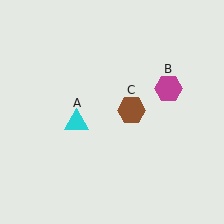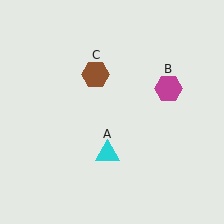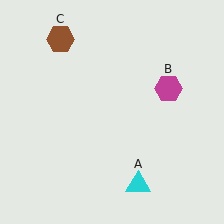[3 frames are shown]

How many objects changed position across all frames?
2 objects changed position: cyan triangle (object A), brown hexagon (object C).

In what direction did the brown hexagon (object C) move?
The brown hexagon (object C) moved up and to the left.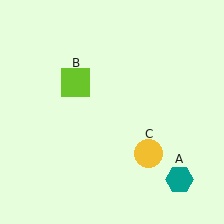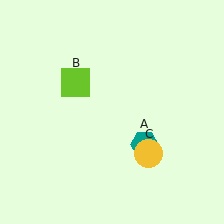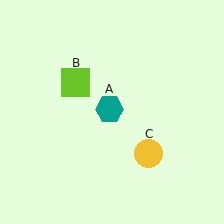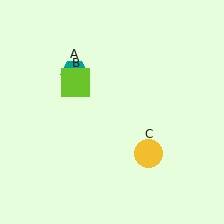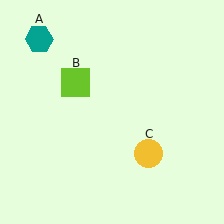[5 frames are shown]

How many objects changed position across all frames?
1 object changed position: teal hexagon (object A).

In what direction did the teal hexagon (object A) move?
The teal hexagon (object A) moved up and to the left.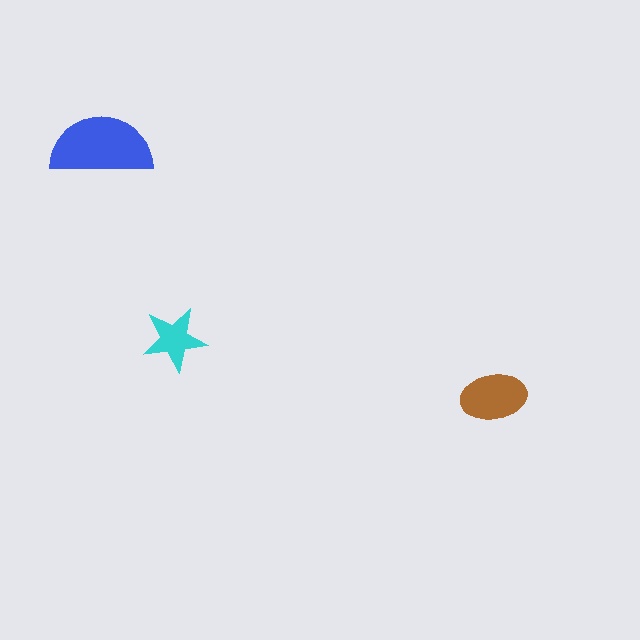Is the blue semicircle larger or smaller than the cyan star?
Larger.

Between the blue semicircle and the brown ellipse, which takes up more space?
The blue semicircle.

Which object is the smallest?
The cyan star.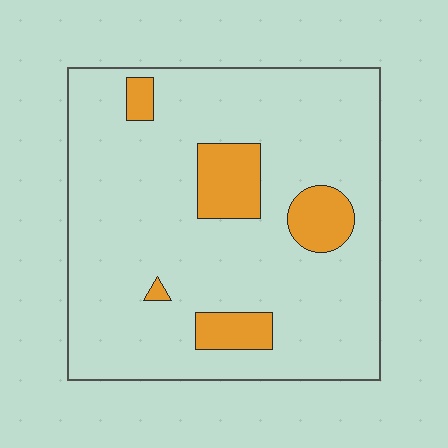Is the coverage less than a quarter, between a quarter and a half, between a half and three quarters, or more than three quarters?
Less than a quarter.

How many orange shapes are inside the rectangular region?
5.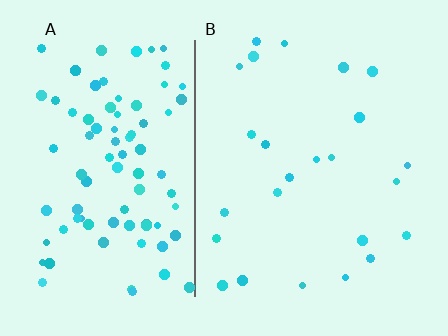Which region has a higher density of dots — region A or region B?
A (the left).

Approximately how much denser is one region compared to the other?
Approximately 3.9× — region A over region B.